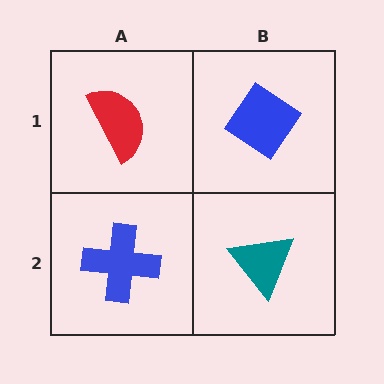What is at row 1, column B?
A blue diamond.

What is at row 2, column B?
A teal triangle.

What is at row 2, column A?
A blue cross.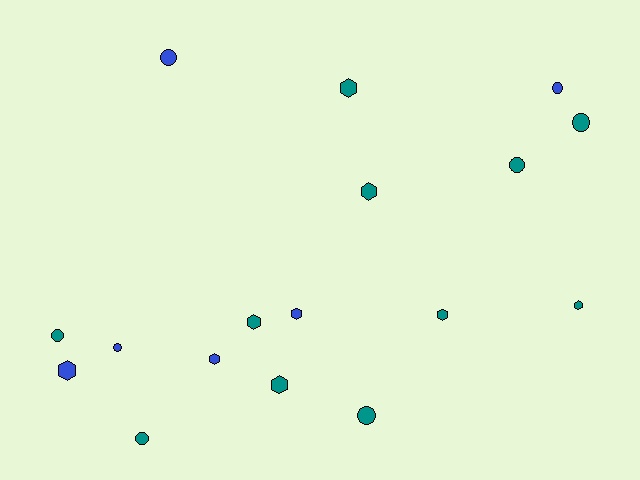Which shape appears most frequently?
Hexagon, with 9 objects.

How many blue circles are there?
There are 3 blue circles.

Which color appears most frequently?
Teal, with 11 objects.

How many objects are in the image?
There are 17 objects.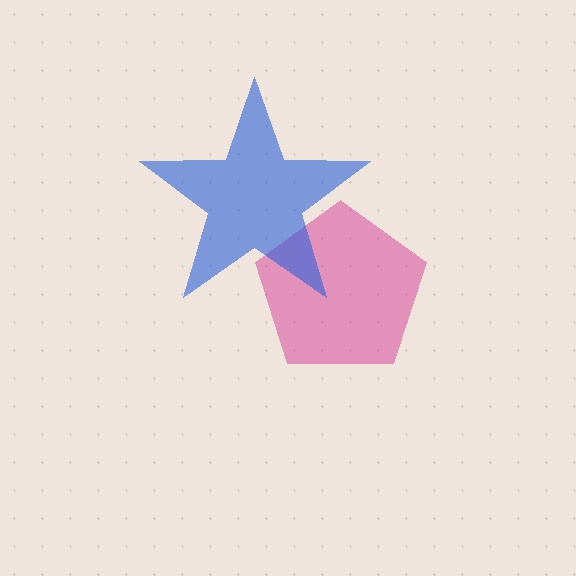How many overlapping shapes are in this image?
There are 2 overlapping shapes in the image.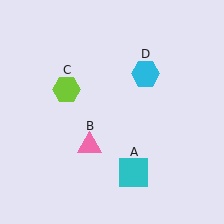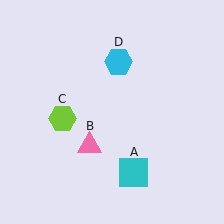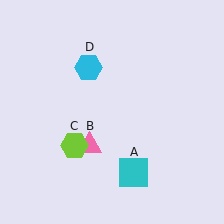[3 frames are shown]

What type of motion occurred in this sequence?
The lime hexagon (object C), cyan hexagon (object D) rotated counterclockwise around the center of the scene.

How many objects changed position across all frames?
2 objects changed position: lime hexagon (object C), cyan hexagon (object D).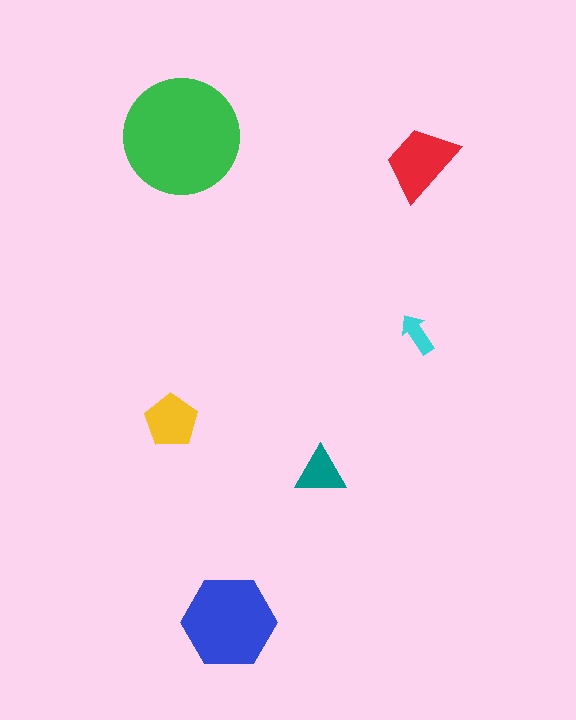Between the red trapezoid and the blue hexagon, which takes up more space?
The blue hexagon.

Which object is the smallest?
The cyan arrow.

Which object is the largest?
The green circle.